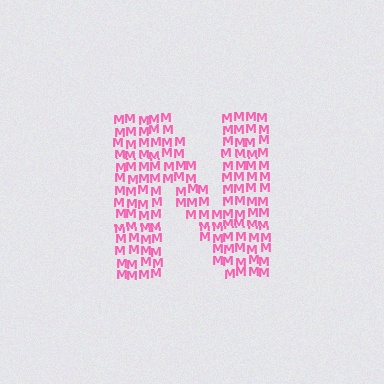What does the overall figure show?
The overall figure shows the letter N.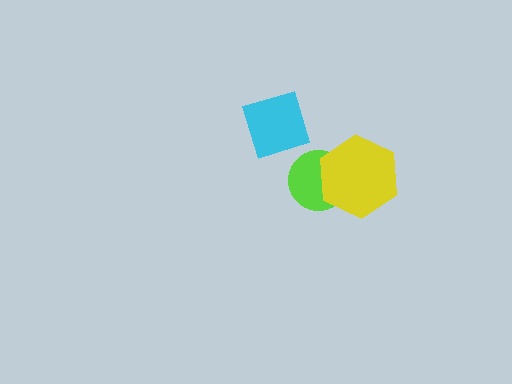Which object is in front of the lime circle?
The yellow hexagon is in front of the lime circle.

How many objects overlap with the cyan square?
0 objects overlap with the cyan square.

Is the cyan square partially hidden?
No, no other shape covers it.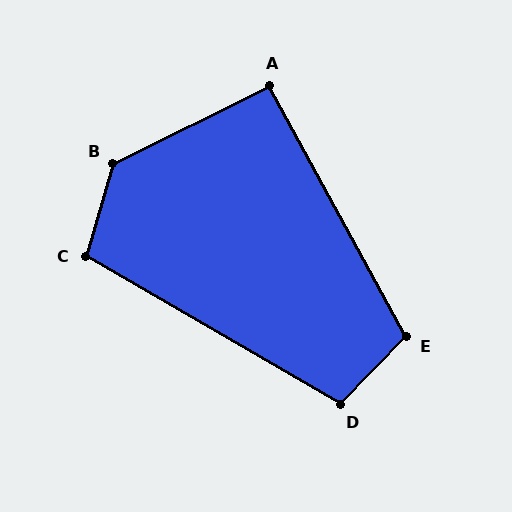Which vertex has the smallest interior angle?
A, at approximately 92 degrees.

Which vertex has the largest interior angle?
B, at approximately 133 degrees.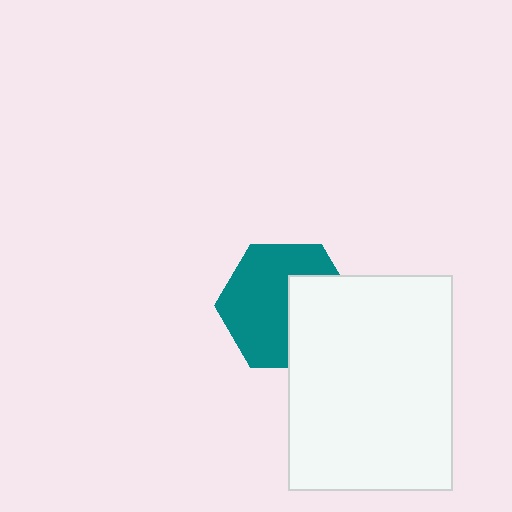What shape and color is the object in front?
The object in front is a white rectangle.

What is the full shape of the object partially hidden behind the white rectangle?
The partially hidden object is a teal hexagon.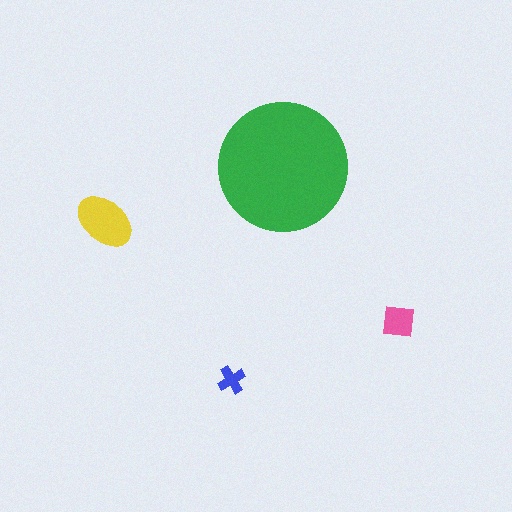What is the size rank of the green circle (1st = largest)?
1st.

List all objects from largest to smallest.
The green circle, the yellow ellipse, the pink square, the blue cross.